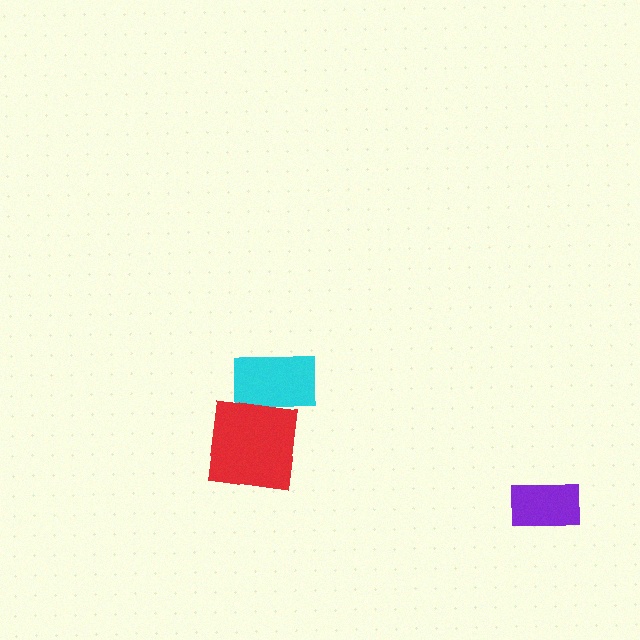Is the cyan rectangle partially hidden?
Yes, it is partially covered by another shape.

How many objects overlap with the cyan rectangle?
1 object overlaps with the cyan rectangle.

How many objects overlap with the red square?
1 object overlaps with the red square.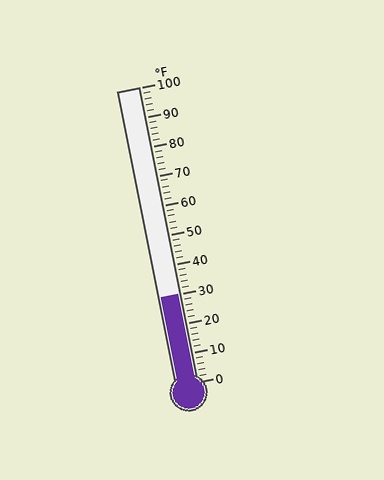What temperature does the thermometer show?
The thermometer shows approximately 30°F.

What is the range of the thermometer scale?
The thermometer scale ranges from 0°F to 100°F.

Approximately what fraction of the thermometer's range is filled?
The thermometer is filled to approximately 30% of its range.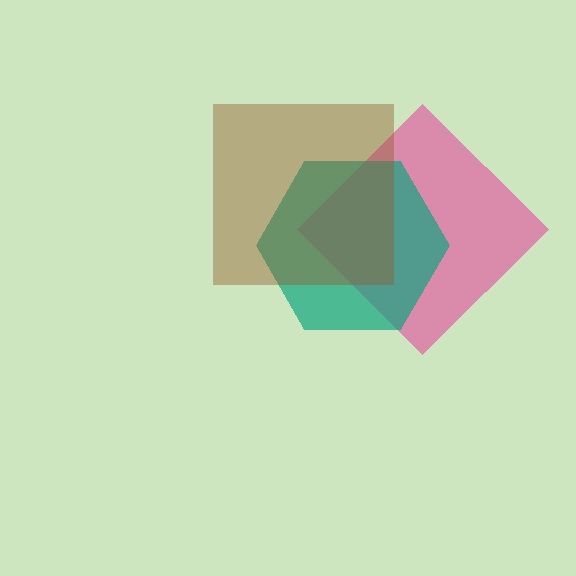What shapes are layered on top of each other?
The layered shapes are: a pink diamond, a teal hexagon, a brown square.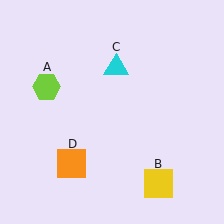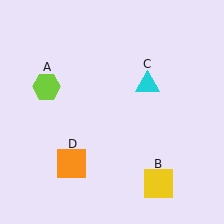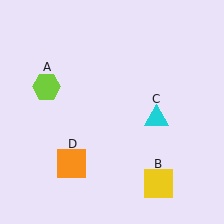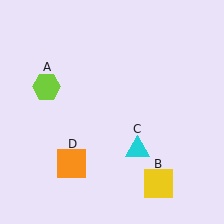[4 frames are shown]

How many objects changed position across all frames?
1 object changed position: cyan triangle (object C).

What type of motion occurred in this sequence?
The cyan triangle (object C) rotated clockwise around the center of the scene.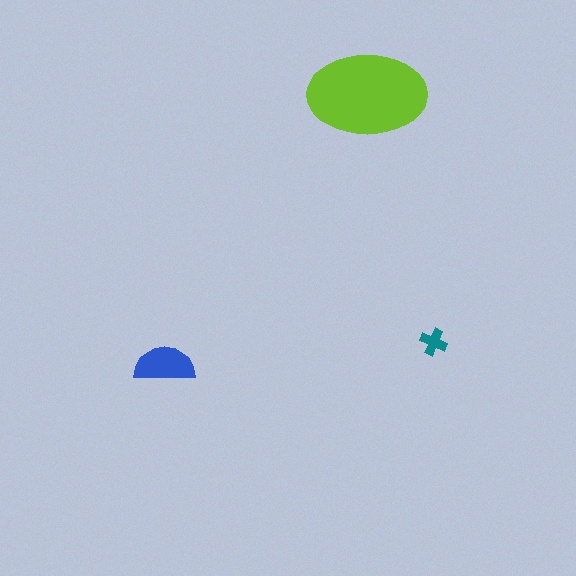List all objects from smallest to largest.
The teal cross, the blue semicircle, the lime ellipse.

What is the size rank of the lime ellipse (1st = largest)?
1st.